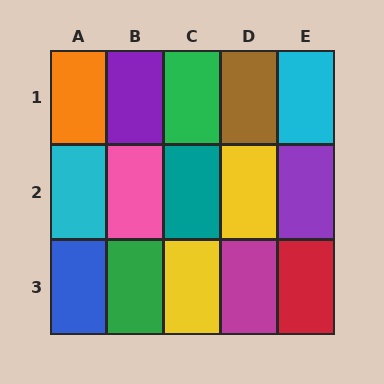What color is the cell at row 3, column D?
Magenta.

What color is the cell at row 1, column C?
Green.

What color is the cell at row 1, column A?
Orange.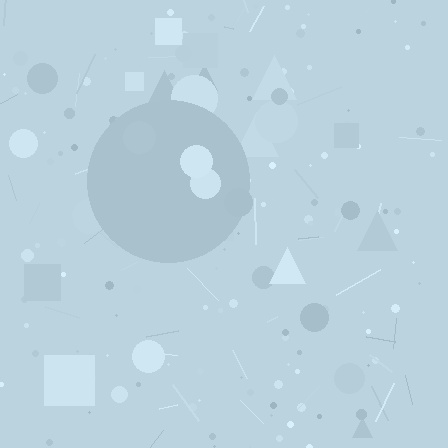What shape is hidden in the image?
A circle is hidden in the image.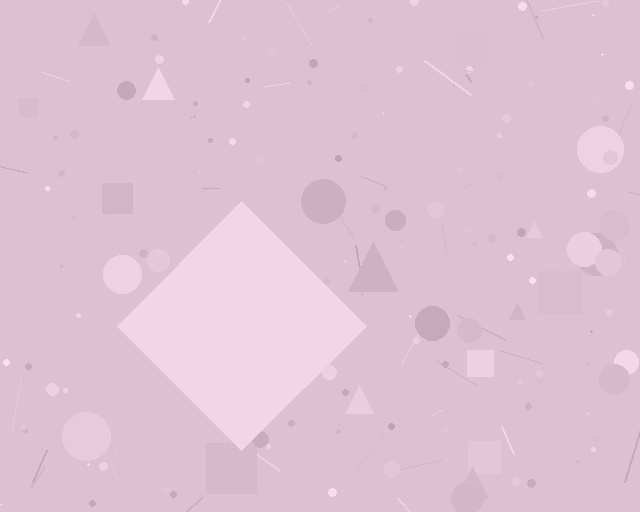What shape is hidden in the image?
A diamond is hidden in the image.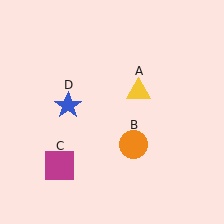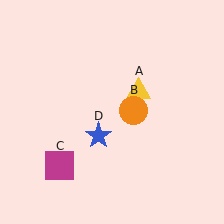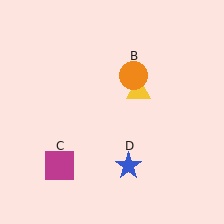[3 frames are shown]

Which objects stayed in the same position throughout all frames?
Yellow triangle (object A) and magenta square (object C) remained stationary.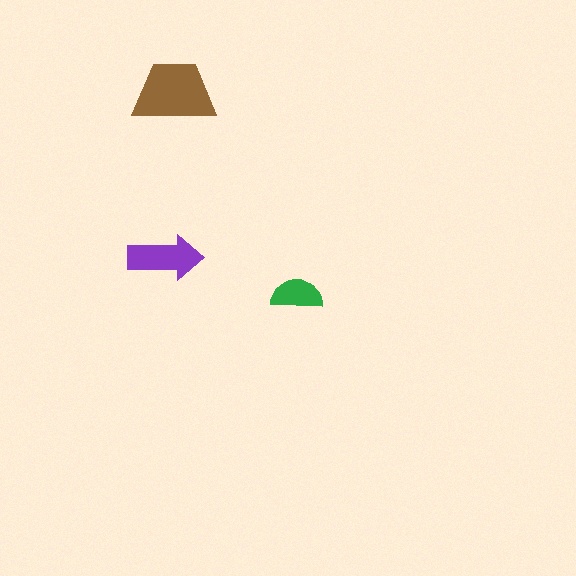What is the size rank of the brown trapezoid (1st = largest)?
1st.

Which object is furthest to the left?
The purple arrow is leftmost.